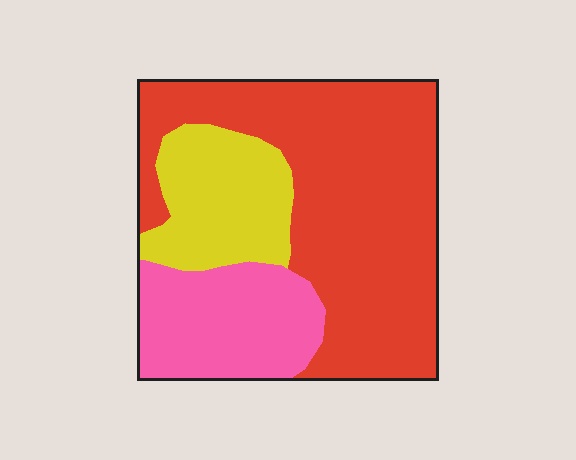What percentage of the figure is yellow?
Yellow takes up less than a quarter of the figure.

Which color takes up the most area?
Red, at roughly 60%.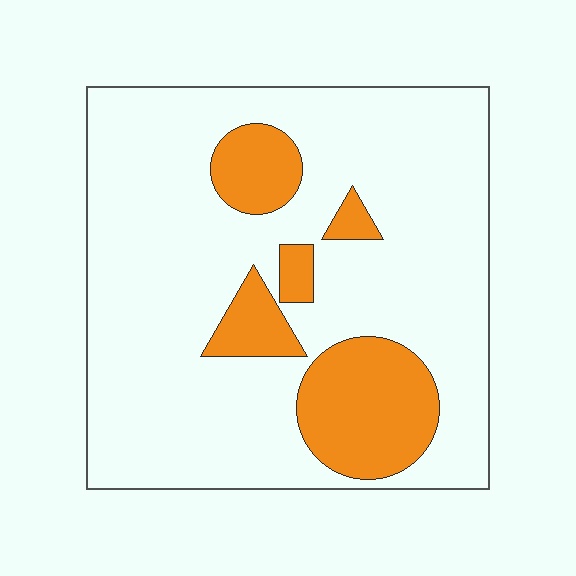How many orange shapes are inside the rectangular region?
5.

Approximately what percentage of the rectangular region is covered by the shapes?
Approximately 20%.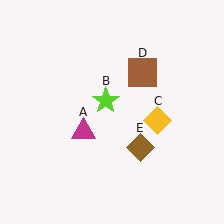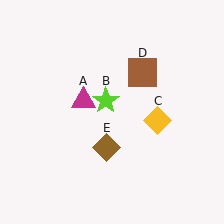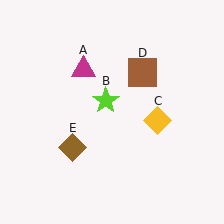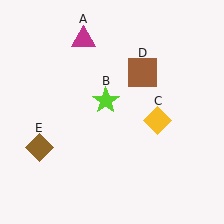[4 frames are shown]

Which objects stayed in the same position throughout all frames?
Lime star (object B) and yellow diamond (object C) and brown square (object D) remained stationary.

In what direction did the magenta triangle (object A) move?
The magenta triangle (object A) moved up.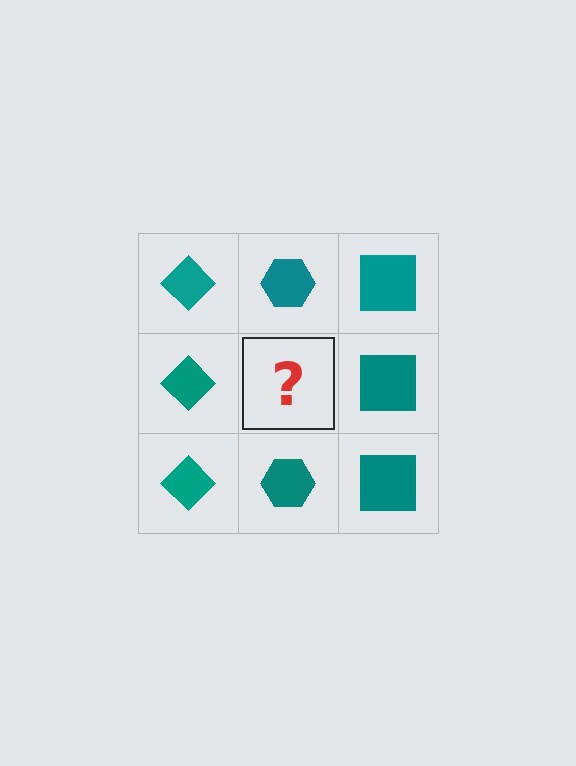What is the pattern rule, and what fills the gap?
The rule is that each column has a consistent shape. The gap should be filled with a teal hexagon.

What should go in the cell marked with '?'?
The missing cell should contain a teal hexagon.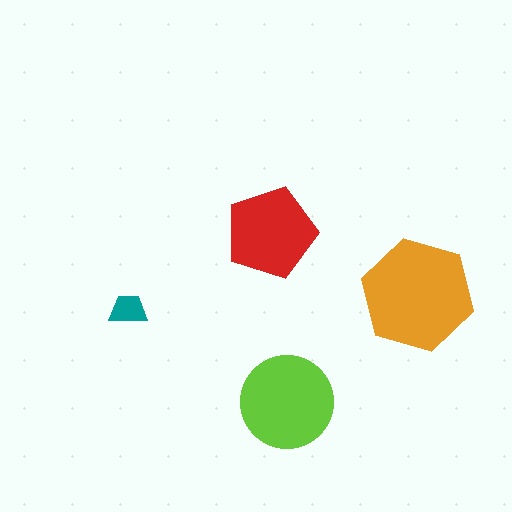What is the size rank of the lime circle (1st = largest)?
2nd.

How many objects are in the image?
There are 4 objects in the image.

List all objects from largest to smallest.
The orange hexagon, the lime circle, the red pentagon, the teal trapezoid.